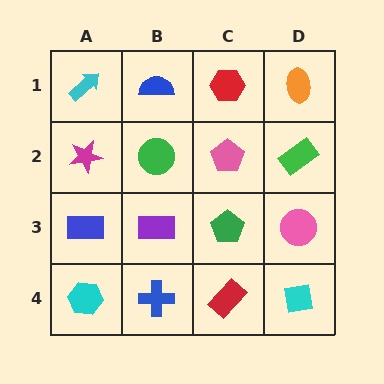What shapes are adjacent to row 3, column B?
A green circle (row 2, column B), a blue cross (row 4, column B), a blue rectangle (row 3, column A), a green pentagon (row 3, column C).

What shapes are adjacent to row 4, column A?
A blue rectangle (row 3, column A), a blue cross (row 4, column B).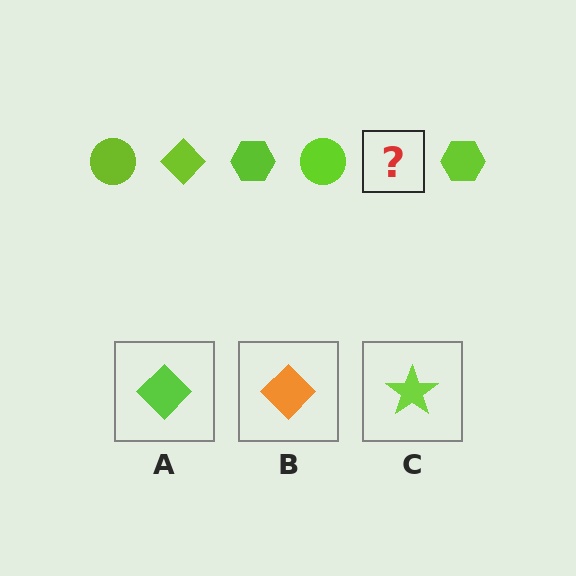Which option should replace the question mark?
Option A.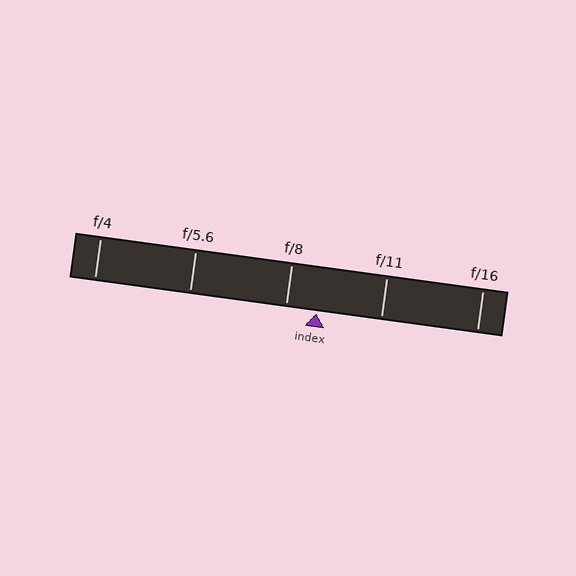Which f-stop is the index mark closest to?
The index mark is closest to f/8.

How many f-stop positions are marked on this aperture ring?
There are 5 f-stop positions marked.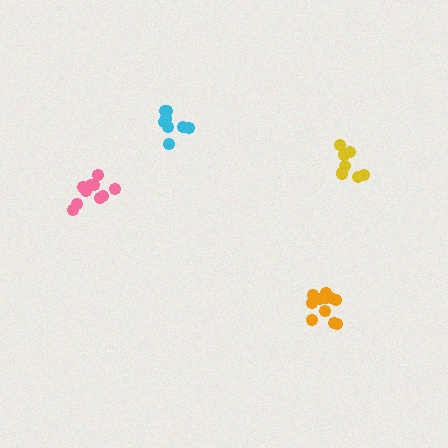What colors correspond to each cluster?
The clusters are colored: cyan, orange, yellow, pink.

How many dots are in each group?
Group 1: 8 dots, Group 2: 11 dots, Group 3: 7 dots, Group 4: 10 dots (36 total).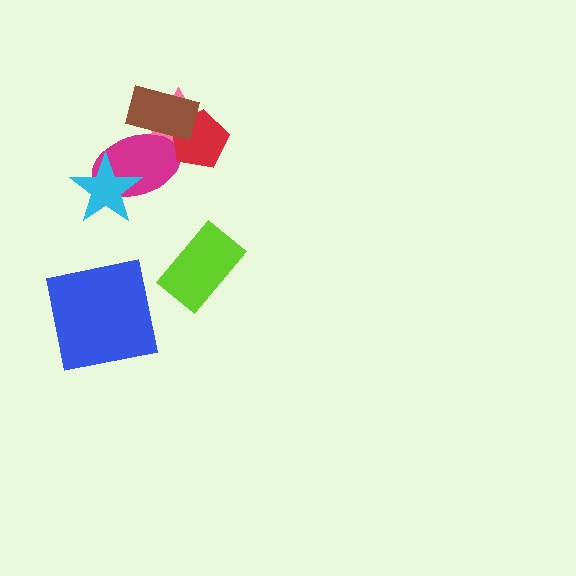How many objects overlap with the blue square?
0 objects overlap with the blue square.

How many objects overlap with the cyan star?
1 object overlaps with the cyan star.